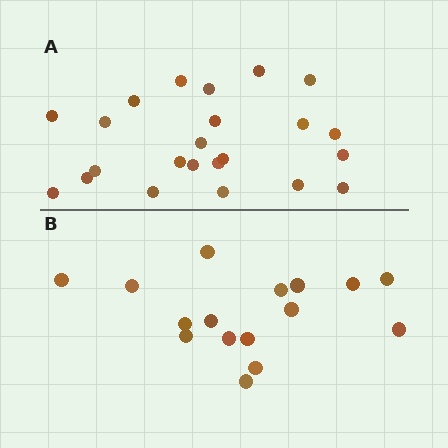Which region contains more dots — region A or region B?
Region A (the top region) has more dots.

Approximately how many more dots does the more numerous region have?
Region A has roughly 8 or so more dots than region B.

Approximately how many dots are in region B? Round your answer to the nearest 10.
About 20 dots. (The exact count is 16, which rounds to 20.)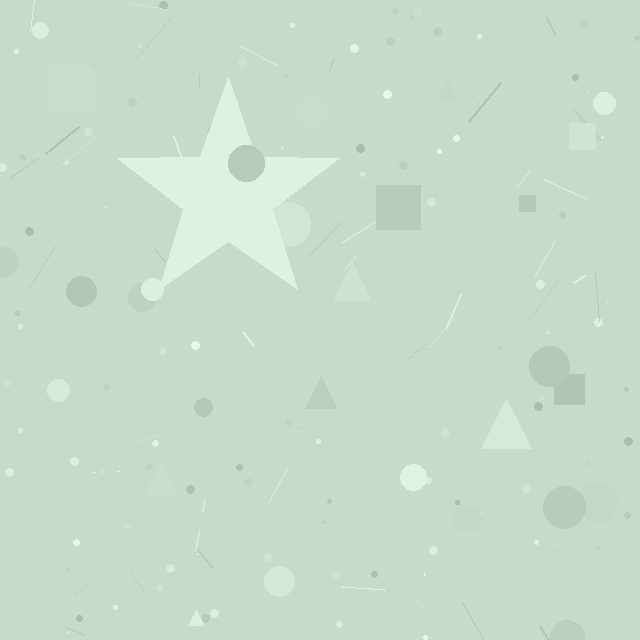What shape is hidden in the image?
A star is hidden in the image.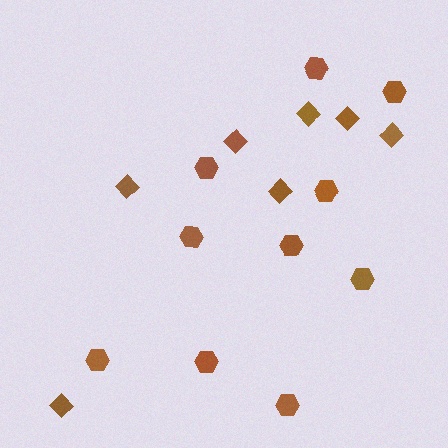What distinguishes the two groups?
There are 2 groups: one group of hexagons (10) and one group of diamonds (7).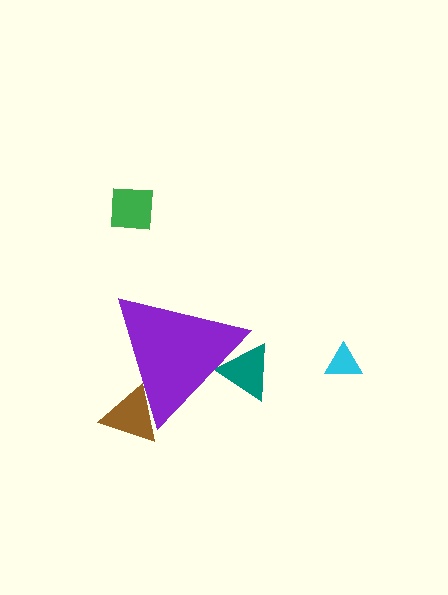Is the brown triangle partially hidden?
Yes, the brown triangle is partially hidden behind the purple triangle.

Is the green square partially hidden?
No, the green square is fully visible.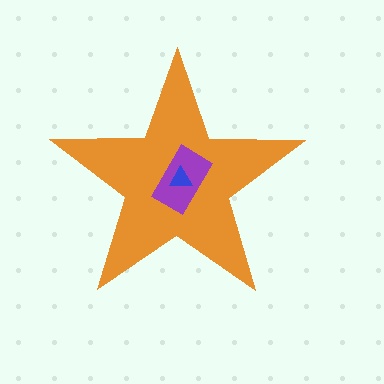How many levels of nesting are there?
3.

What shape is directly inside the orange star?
The purple rectangle.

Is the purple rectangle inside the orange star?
Yes.